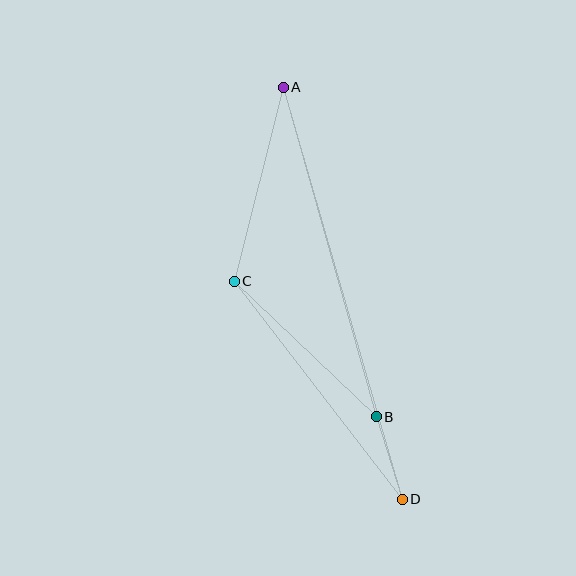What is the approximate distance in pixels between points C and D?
The distance between C and D is approximately 275 pixels.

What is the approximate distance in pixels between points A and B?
The distance between A and B is approximately 343 pixels.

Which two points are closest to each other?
Points B and D are closest to each other.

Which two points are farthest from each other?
Points A and D are farthest from each other.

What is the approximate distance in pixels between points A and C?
The distance between A and C is approximately 200 pixels.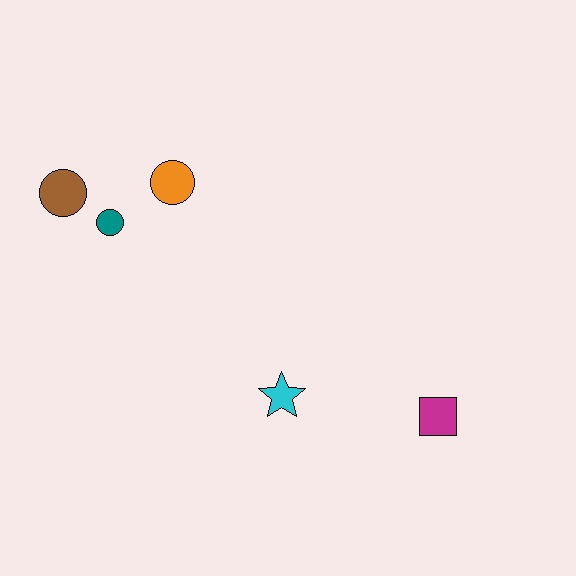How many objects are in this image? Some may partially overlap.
There are 5 objects.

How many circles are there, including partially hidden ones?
There are 3 circles.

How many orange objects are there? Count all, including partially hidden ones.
There is 1 orange object.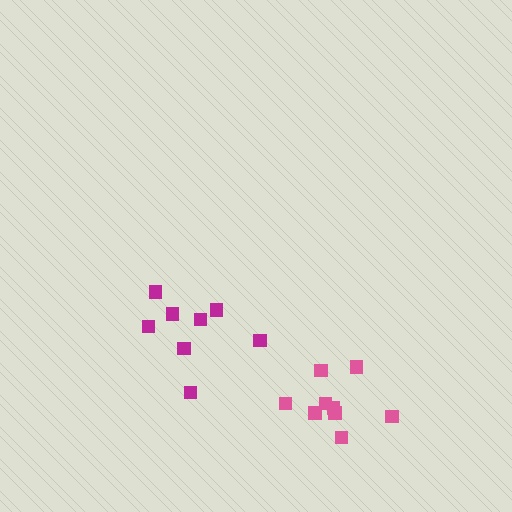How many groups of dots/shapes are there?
There are 2 groups.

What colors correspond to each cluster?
The clusters are colored: magenta, pink.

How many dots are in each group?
Group 1: 8 dots, Group 2: 9 dots (17 total).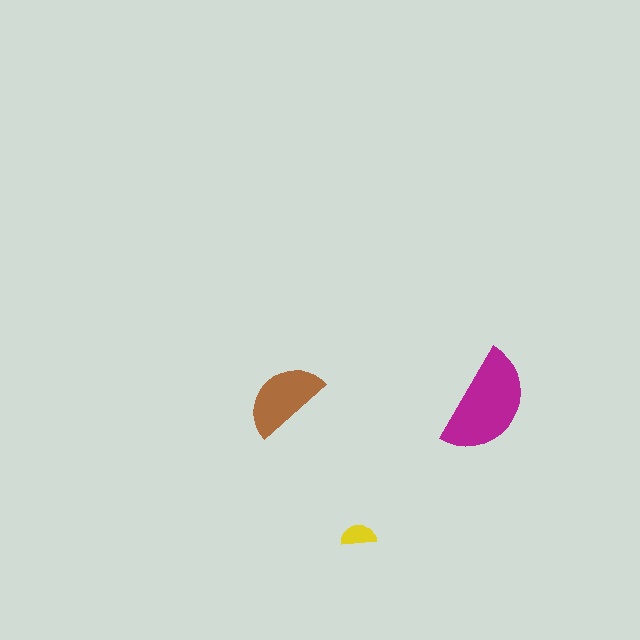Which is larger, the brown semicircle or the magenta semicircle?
The magenta one.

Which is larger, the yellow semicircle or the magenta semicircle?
The magenta one.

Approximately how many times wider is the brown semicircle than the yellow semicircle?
About 2.5 times wider.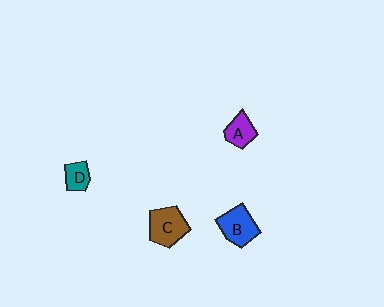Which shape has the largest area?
Shape C (brown).